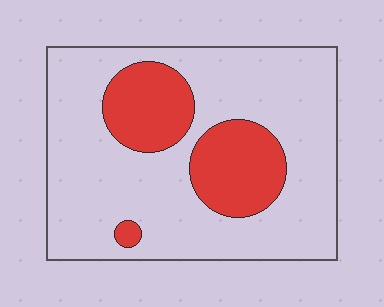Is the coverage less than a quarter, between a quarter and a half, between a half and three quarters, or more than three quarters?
Less than a quarter.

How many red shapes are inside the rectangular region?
3.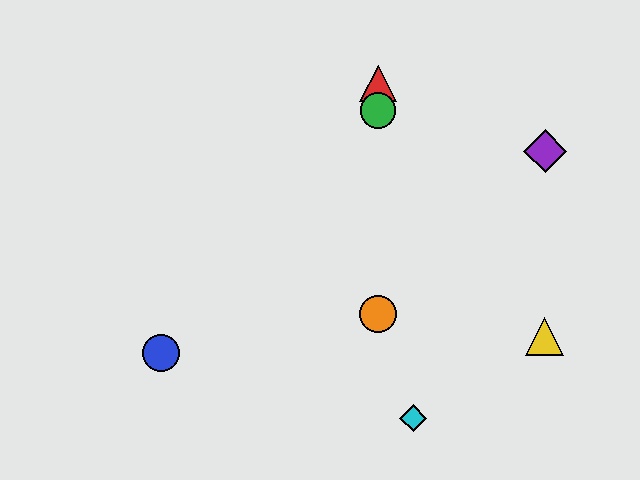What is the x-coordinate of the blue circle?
The blue circle is at x≈161.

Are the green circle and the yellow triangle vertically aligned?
No, the green circle is at x≈378 and the yellow triangle is at x≈545.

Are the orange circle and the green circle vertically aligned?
Yes, both are at x≈378.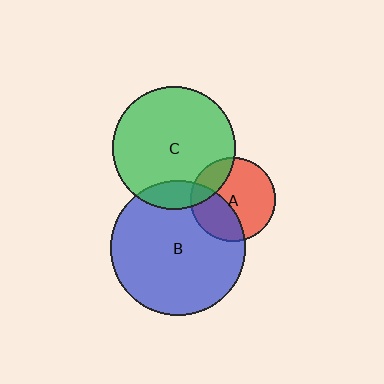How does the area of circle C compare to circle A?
Approximately 2.1 times.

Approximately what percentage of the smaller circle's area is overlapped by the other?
Approximately 35%.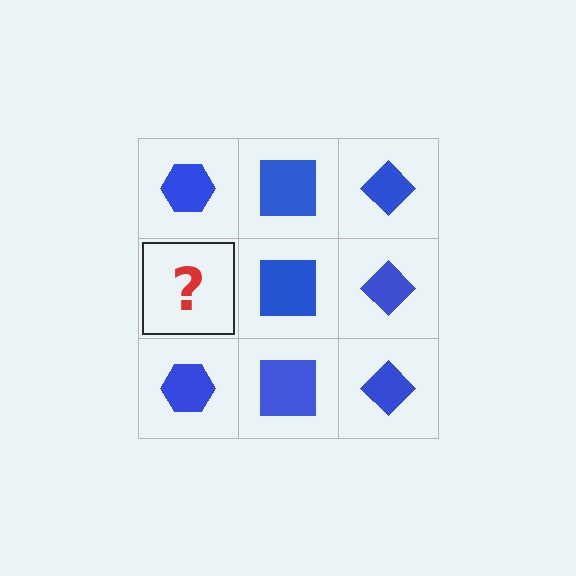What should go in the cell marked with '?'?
The missing cell should contain a blue hexagon.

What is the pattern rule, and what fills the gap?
The rule is that each column has a consistent shape. The gap should be filled with a blue hexagon.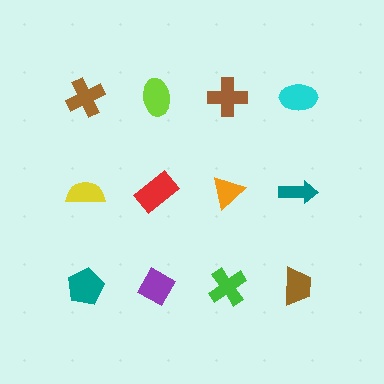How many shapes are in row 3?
4 shapes.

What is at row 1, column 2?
A lime ellipse.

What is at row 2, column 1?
A yellow semicircle.